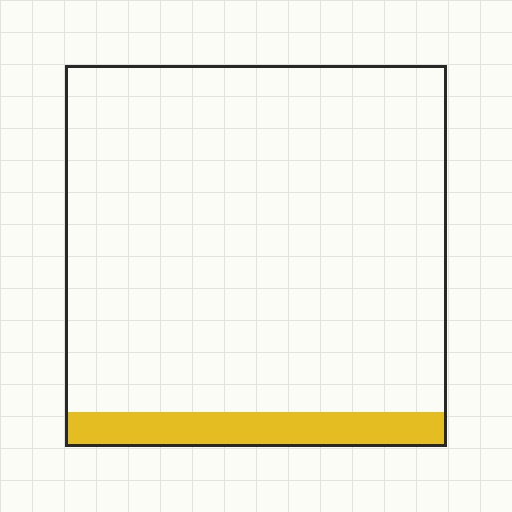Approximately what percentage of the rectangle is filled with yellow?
Approximately 10%.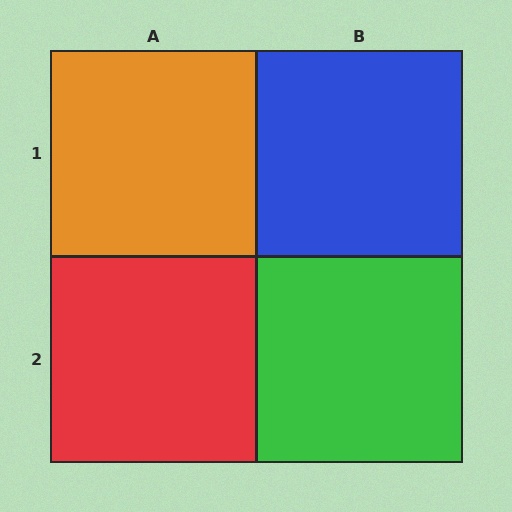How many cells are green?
1 cell is green.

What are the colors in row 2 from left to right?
Red, green.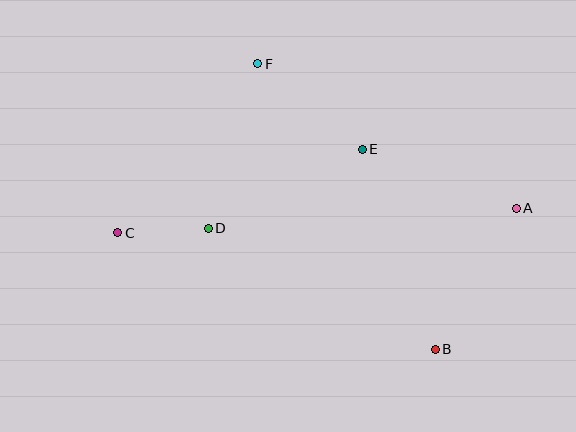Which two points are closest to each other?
Points C and D are closest to each other.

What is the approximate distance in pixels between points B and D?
The distance between B and D is approximately 257 pixels.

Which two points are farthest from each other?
Points A and C are farthest from each other.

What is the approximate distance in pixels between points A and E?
The distance between A and E is approximately 165 pixels.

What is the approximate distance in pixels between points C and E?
The distance between C and E is approximately 258 pixels.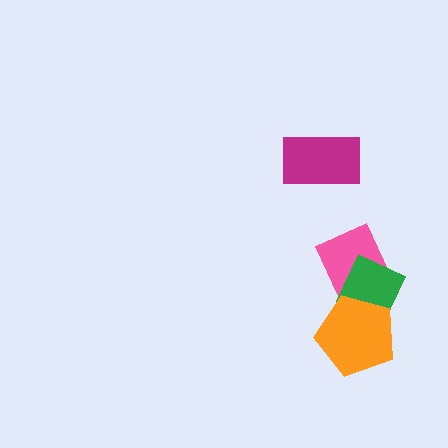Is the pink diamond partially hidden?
Yes, it is partially covered by another shape.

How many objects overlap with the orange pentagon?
1 object overlaps with the orange pentagon.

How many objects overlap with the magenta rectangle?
0 objects overlap with the magenta rectangle.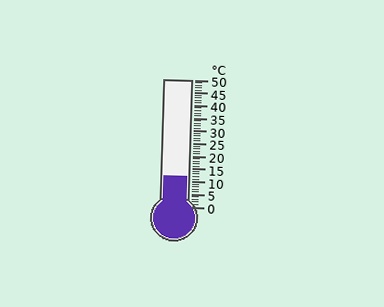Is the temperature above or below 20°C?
The temperature is below 20°C.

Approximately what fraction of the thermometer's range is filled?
The thermometer is filled to approximately 25% of its range.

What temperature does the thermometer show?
The thermometer shows approximately 12°C.